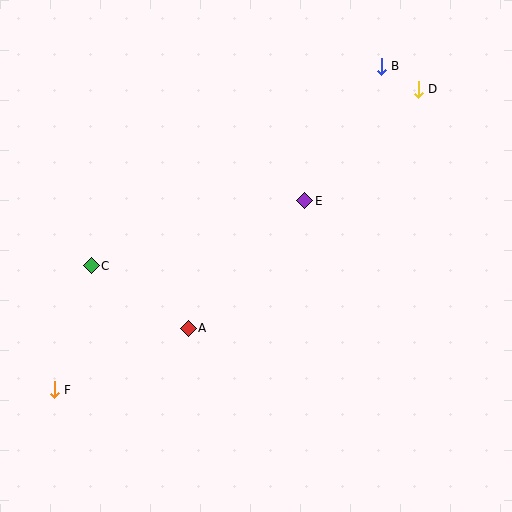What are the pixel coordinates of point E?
Point E is at (305, 201).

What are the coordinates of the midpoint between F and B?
The midpoint between F and B is at (218, 228).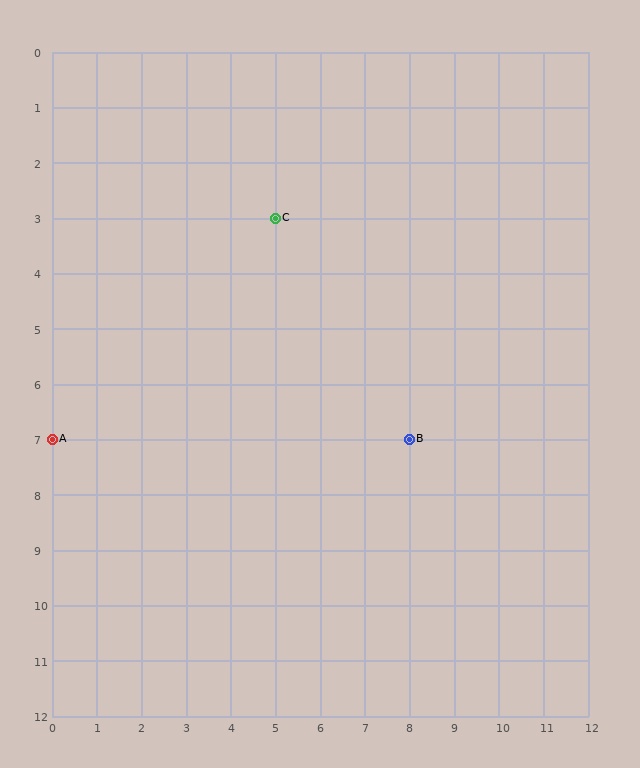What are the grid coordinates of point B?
Point B is at grid coordinates (8, 7).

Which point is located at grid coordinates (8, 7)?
Point B is at (8, 7).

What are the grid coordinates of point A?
Point A is at grid coordinates (0, 7).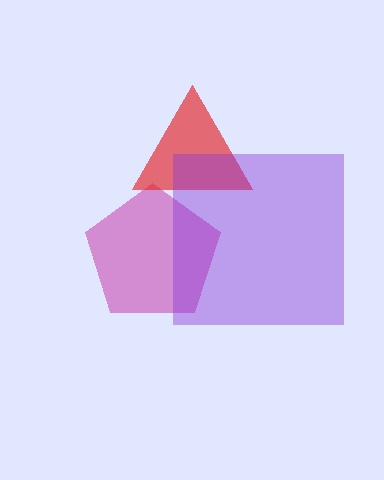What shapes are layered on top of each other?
The layered shapes are: a magenta pentagon, a red triangle, a purple square.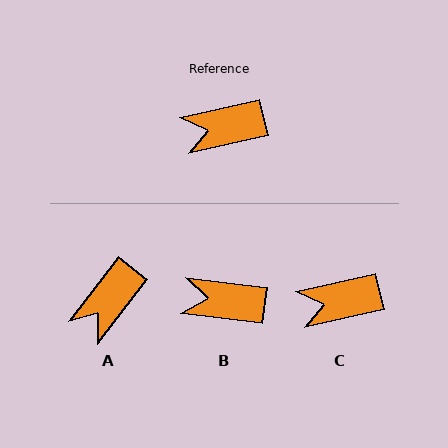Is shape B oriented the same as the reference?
No, it is off by about 20 degrees.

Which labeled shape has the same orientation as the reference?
C.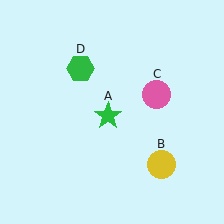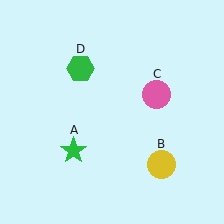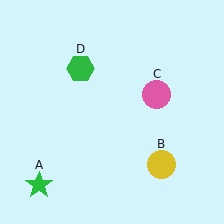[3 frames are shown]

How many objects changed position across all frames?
1 object changed position: green star (object A).